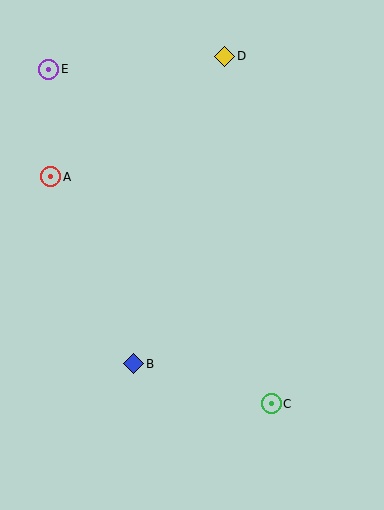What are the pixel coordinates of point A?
Point A is at (51, 177).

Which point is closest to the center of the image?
Point B at (134, 364) is closest to the center.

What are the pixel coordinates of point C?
Point C is at (271, 404).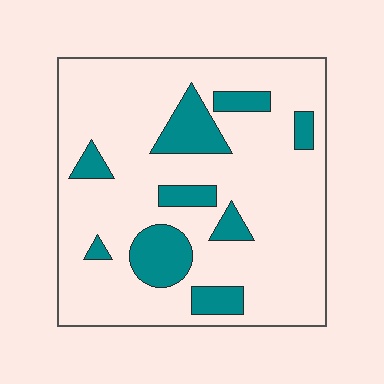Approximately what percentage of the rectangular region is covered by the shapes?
Approximately 20%.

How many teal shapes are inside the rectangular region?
9.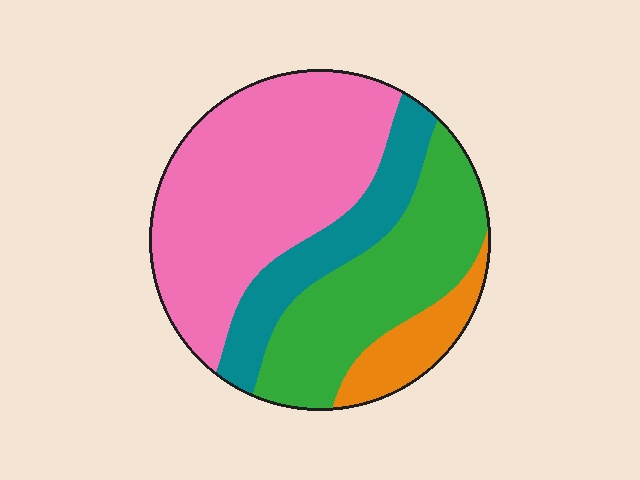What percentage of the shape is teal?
Teal covers 16% of the shape.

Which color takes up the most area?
Pink, at roughly 45%.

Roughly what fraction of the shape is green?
Green takes up between a quarter and a half of the shape.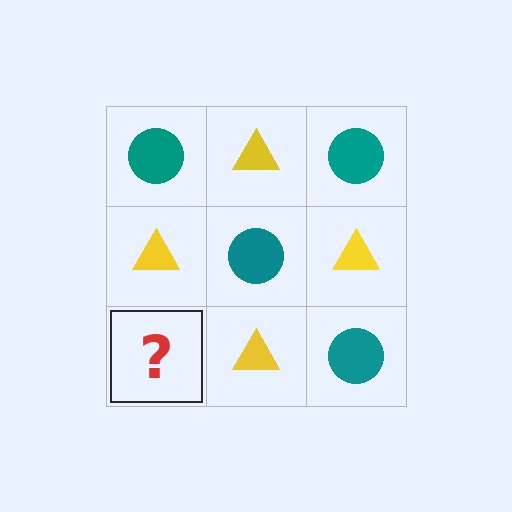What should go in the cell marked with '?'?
The missing cell should contain a teal circle.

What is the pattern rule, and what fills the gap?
The rule is that it alternates teal circle and yellow triangle in a checkerboard pattern. The gap should be filled with a teal circle.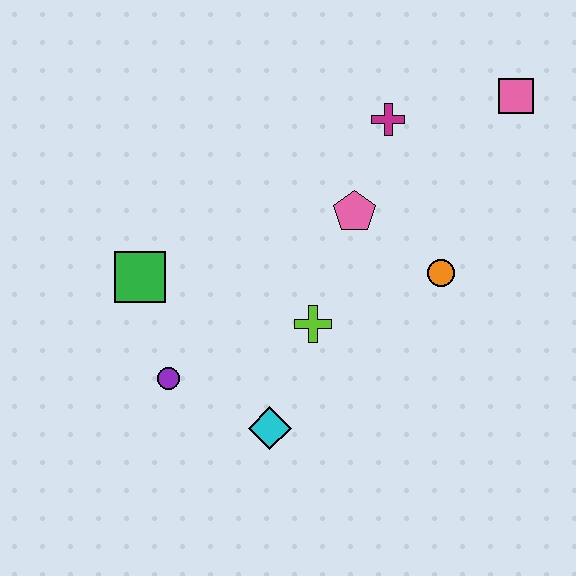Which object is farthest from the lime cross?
The pink square is farthest from the lime cross.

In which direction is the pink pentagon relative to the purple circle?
The pink pentagon is to the right of the purple circle.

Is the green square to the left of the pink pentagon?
Yes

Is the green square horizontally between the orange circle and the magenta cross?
No